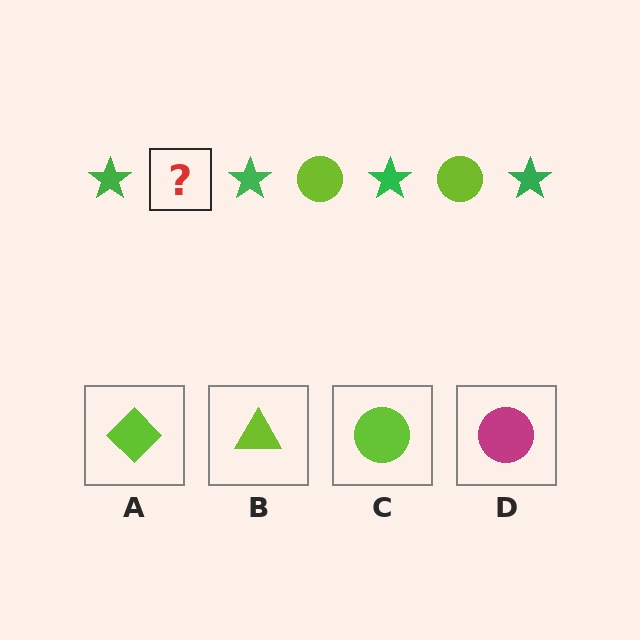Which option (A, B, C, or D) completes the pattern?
C.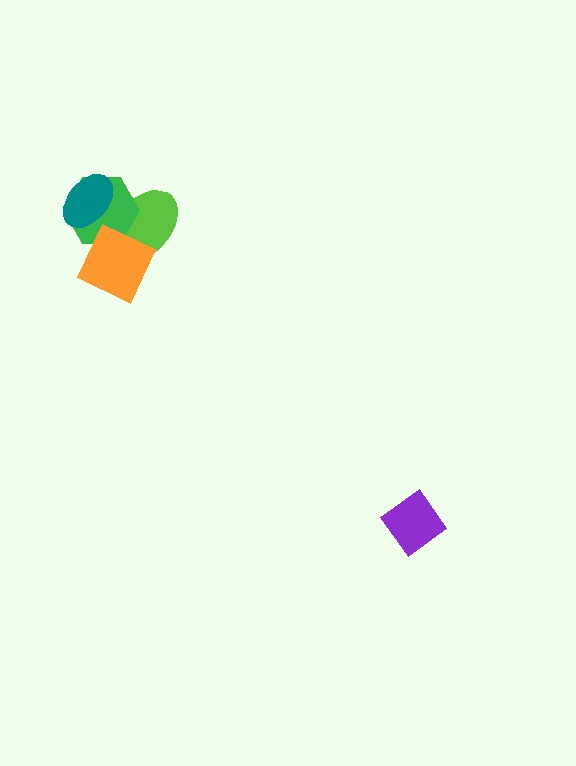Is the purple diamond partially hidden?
No, no other shape covers it.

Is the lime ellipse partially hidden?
Yes, it is partially covered by another shape.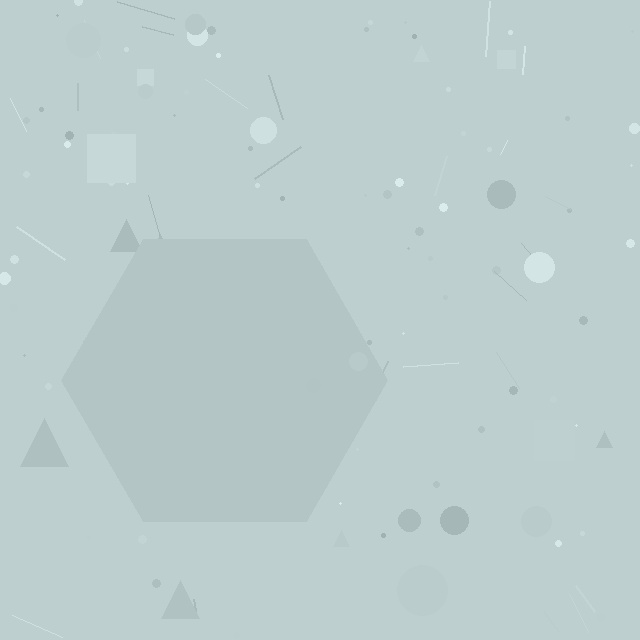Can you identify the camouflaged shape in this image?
The camouflaged shape is a hexagon.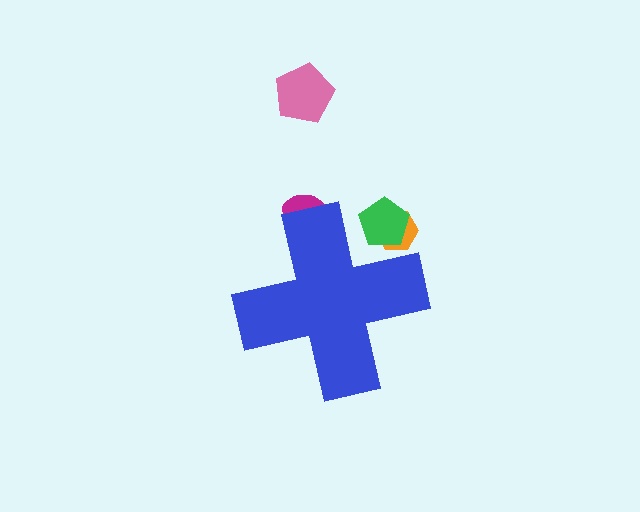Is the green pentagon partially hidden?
Yes, the green pentagon is partially hidden behind the blue cross.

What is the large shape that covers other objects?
A blue cross.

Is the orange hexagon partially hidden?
Yes, the orange hexagon is partially hidden behind the blue cross.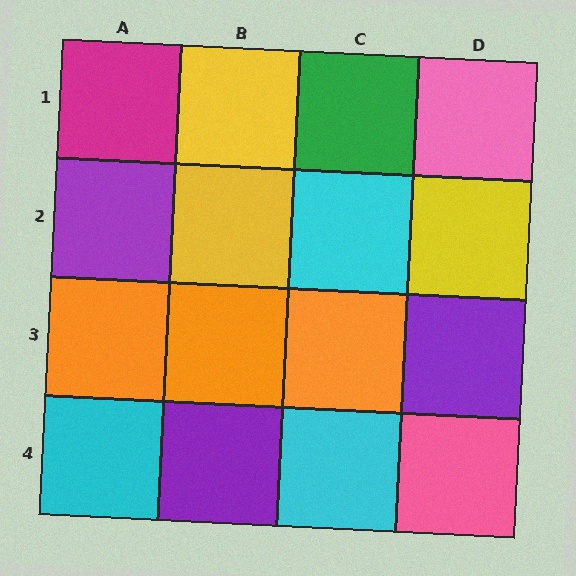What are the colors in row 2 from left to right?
Purple, yellow, cyan, yellow.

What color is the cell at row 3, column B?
Orange.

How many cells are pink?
2 cells are pink.